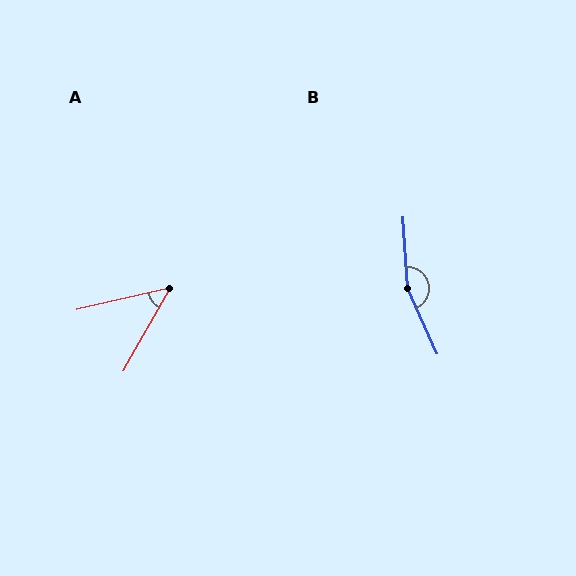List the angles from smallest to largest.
A (47°), B (160°).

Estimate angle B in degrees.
Approximately 160 degrees.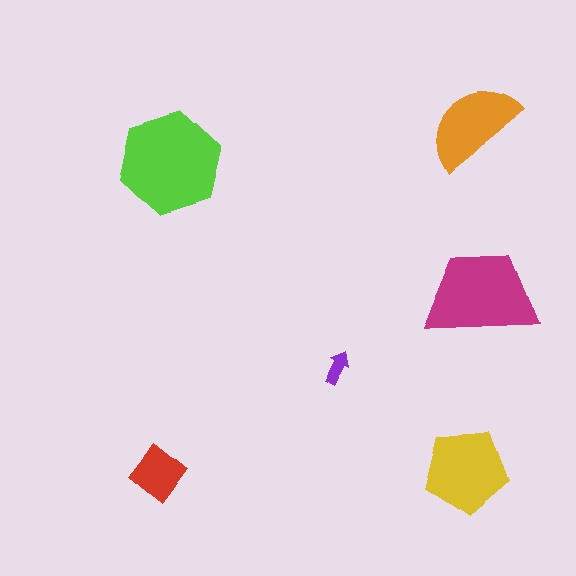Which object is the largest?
The lime hexagon.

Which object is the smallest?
The purple arrow.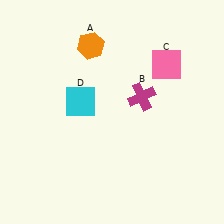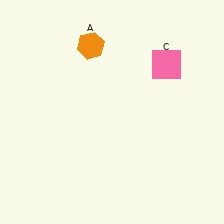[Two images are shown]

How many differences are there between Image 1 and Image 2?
There are 2 differences between the two images.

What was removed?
The cyan square (D), the magenta cross (B) were removed in Image 2.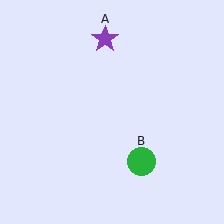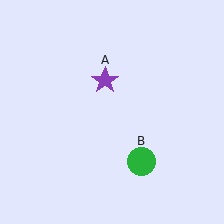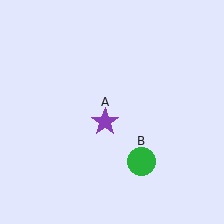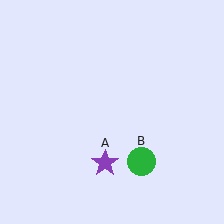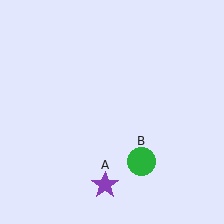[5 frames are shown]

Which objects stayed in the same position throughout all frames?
Green circle (object B) remained stationary.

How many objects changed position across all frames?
1 object changed position: purple star (object A).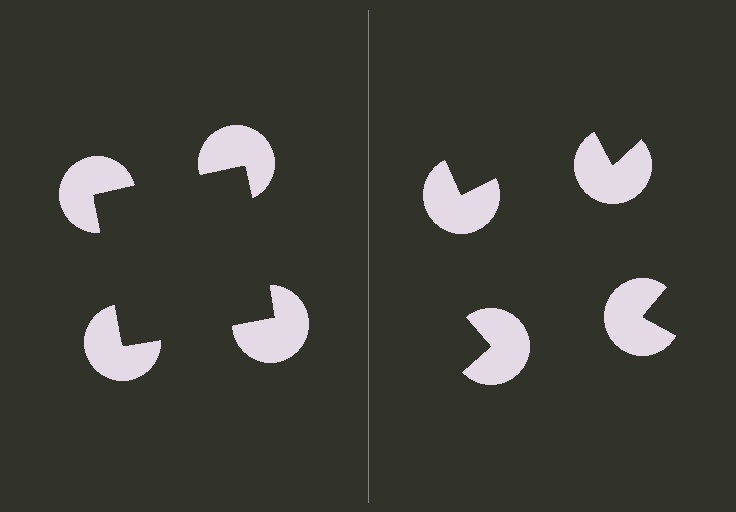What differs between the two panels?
The pac-man discs are positioned identically on both sides; only the wedge orientations differ. On the left they align to a square; on the right they are misaligned.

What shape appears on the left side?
An illusory square.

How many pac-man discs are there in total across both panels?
8 — 4 on each side.